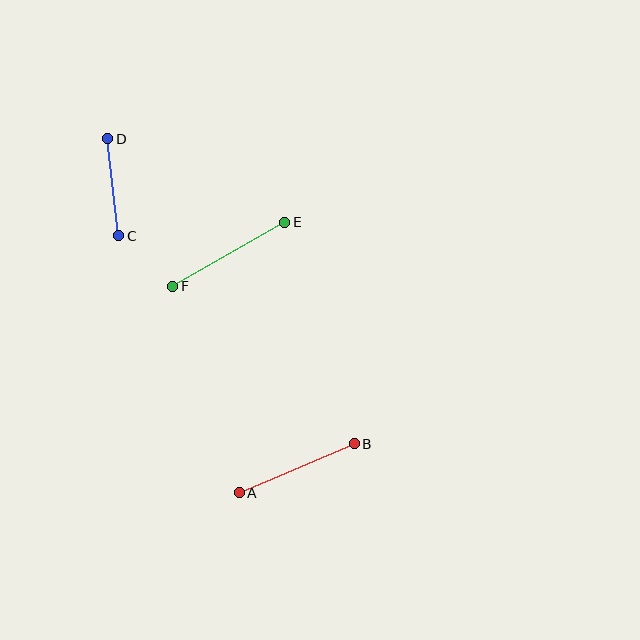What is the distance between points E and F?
The distance is approximately 129 pixels.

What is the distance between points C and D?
The distance is approximately 98 pixels.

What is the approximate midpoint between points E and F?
The midpoint is at approximately (229, 254) pixels.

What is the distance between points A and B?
The distance is approximately 125 pixels.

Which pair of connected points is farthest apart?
Points E and F are farthest apart.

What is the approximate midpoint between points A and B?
The midpoint is at approximately (297, 468) pixels.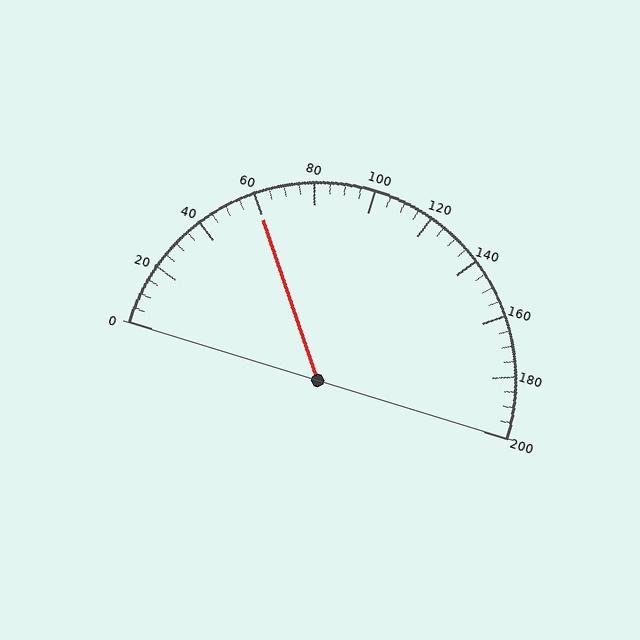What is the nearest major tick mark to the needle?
The nearest major tick mark is 60.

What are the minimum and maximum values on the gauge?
The gauge ranges from 0 to 200.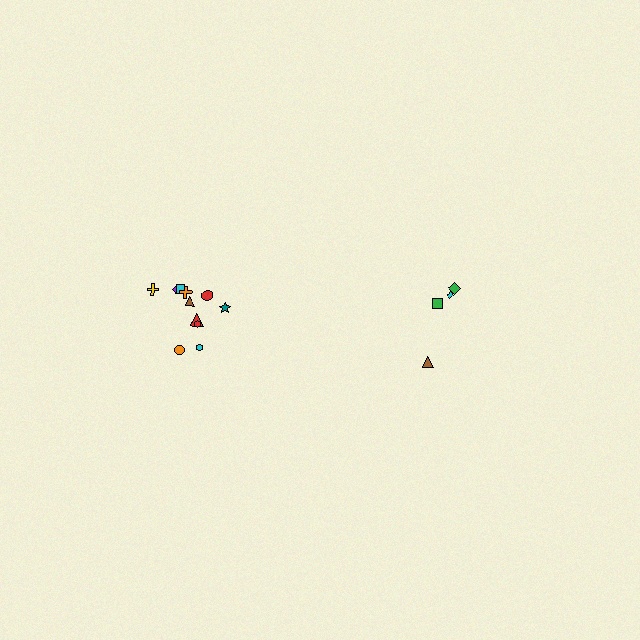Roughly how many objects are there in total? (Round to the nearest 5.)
Roughly 15 objects in total.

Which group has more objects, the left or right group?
The left group.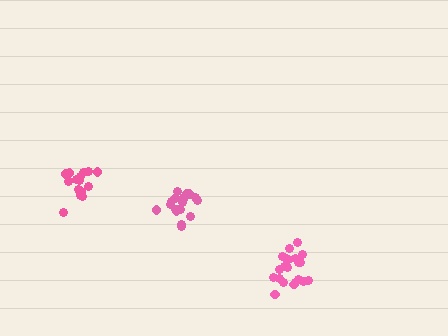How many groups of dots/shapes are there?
There are 3 groups.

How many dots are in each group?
Group 1: 17 dots, Group 2: 19 dots, Group 3: 21 dots (57 total).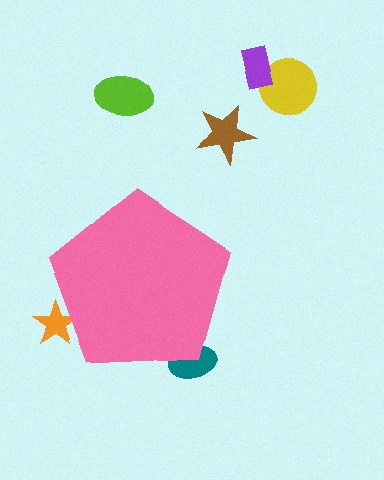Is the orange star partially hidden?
Yes, the orange star is partially hidden behind the pink pentagon.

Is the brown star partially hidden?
No, the brown star is fully visible.